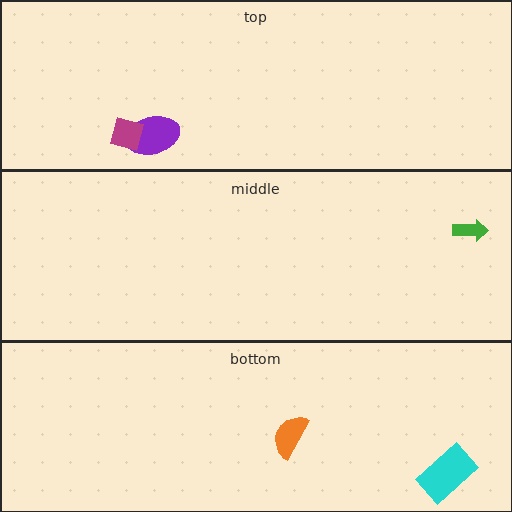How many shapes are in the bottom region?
2.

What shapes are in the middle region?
The green arrow.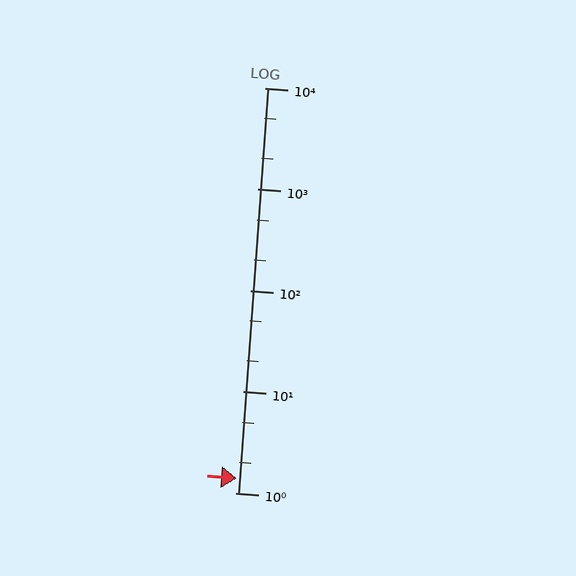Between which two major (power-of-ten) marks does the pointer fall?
The pointer is between 1 and 10.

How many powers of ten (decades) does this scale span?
The scale spans 4 decades, from 1 to 10000.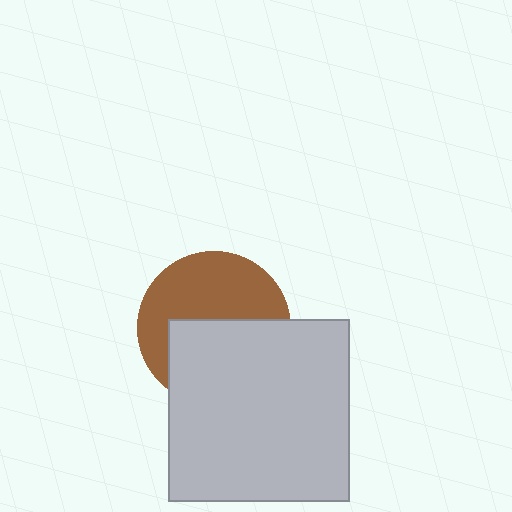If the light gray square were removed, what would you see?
You would see the complete brown circle.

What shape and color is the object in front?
The object in front is a light gray square.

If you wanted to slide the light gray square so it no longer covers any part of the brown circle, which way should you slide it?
Slide it down — that is the most direct way to separate the two shapes.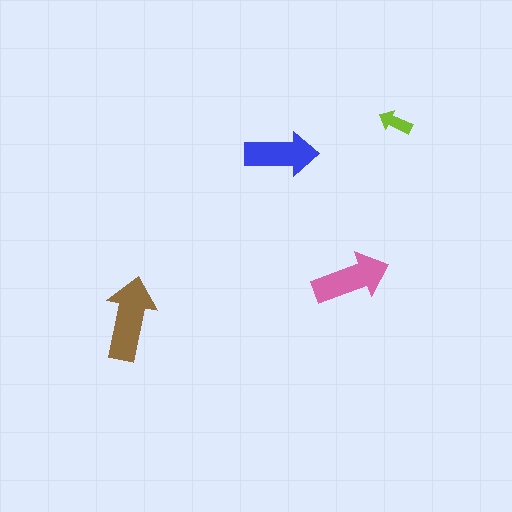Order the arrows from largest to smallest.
the brown one, the pink one, the blue one, the lime one.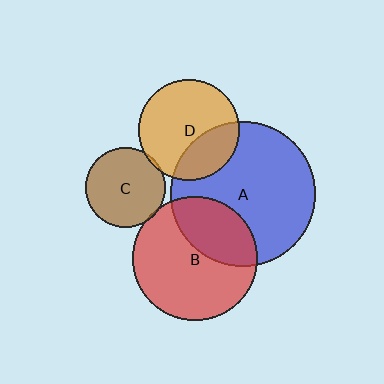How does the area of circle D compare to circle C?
Approximately 1.6 times.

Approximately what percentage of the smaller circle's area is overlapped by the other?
Approximately 30%.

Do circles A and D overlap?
Yes.